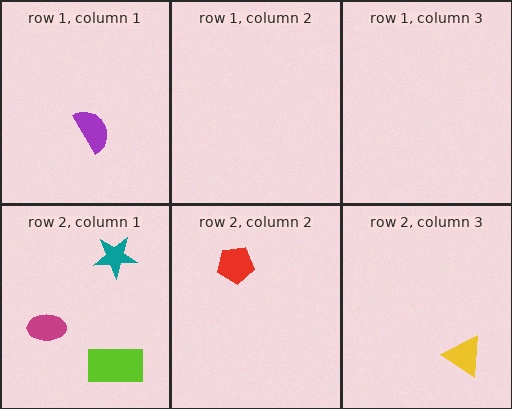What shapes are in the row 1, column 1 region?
The purple semicircle.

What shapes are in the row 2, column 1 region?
The magenta ellipse, the lime rectangle, the teal star.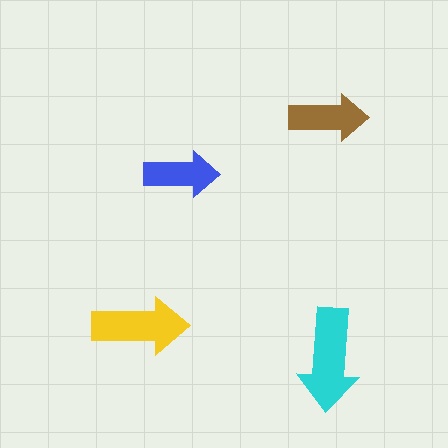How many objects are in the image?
There are 4 objects in the image.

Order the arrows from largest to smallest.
the cyan one, the yellow one, the brown one, the blue one.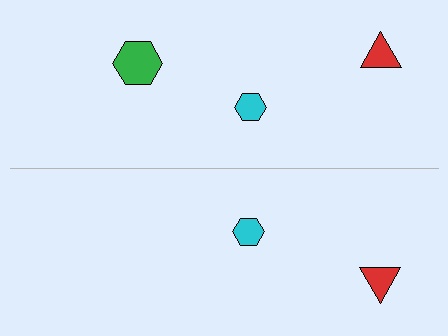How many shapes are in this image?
There are 5 shapes in this image.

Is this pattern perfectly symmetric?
No, the pattern is not perfectly symmetric. A green hexagon is missing from the bottom side.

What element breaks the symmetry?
A green hexagon is missing from the bottom side.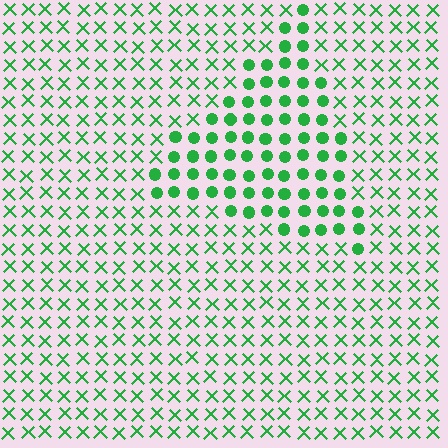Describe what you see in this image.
The image is filled with small green elements arranged in a uniform grid. A triangle-shaped region contains circles, while the surrounding area contains X marks. The boundary is defined purely by the change in element shape.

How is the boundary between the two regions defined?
The boundary is defined by a change in element shape: circles inside vs. X marks outside. All elements share the same color and spacing.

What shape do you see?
I see a triangle.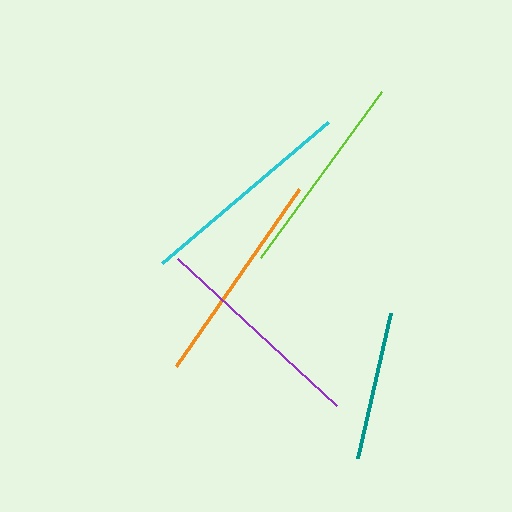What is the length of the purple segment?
The purple segment is approximately 216 pixels long.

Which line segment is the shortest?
The teal line is the shortest at approximately 149 pixels.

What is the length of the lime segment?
The lime segment is approximately 205 pixels long.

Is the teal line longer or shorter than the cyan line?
The cyan line is longer than the teal line.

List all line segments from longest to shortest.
From longest to shortest: cyan, purple, orange, lime, teal.